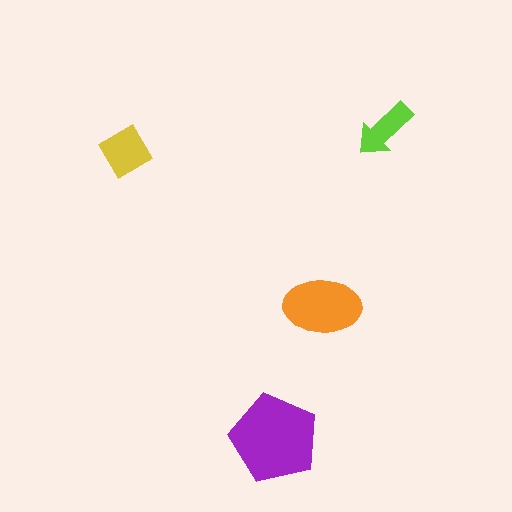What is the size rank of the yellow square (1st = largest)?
3rd.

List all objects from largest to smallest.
The purple pentagon, the orange ellipse, the yellow square, the lime arrow.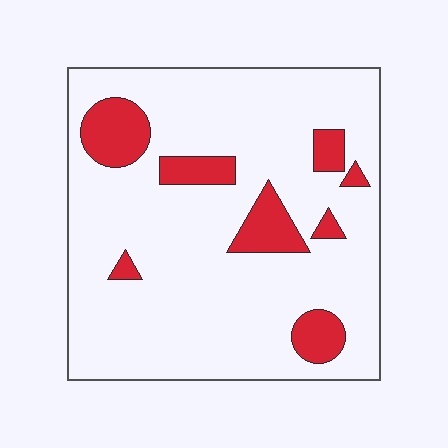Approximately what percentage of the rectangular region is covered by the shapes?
Approximately 15%.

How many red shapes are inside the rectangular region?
8.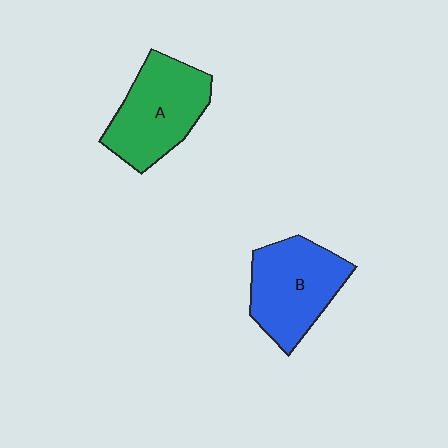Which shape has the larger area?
Shape A (green).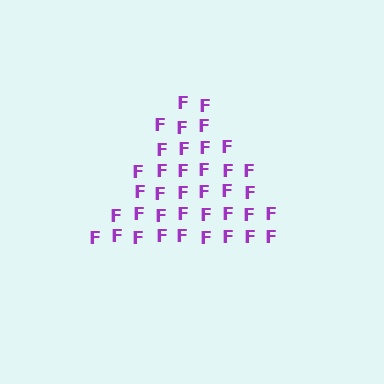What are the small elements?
The small elements are letter F's.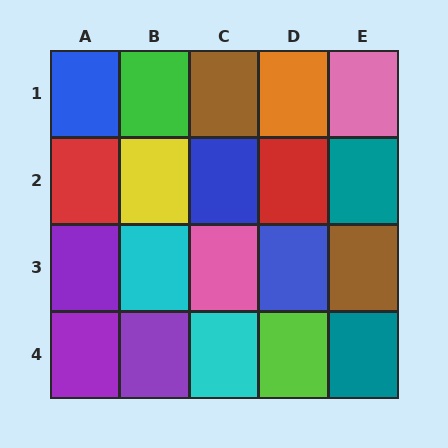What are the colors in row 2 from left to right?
Red, yellow, blue, red, teal.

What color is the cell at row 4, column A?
Purple.